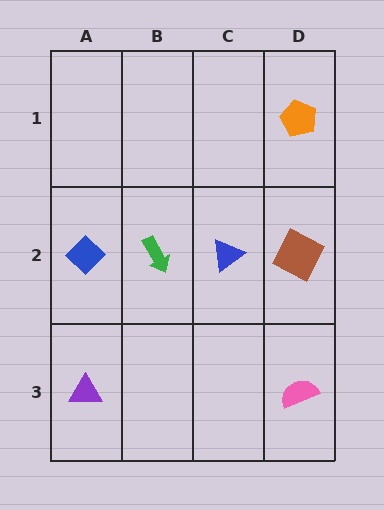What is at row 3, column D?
A pink semicircle.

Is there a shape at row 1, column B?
No, that cell is empty.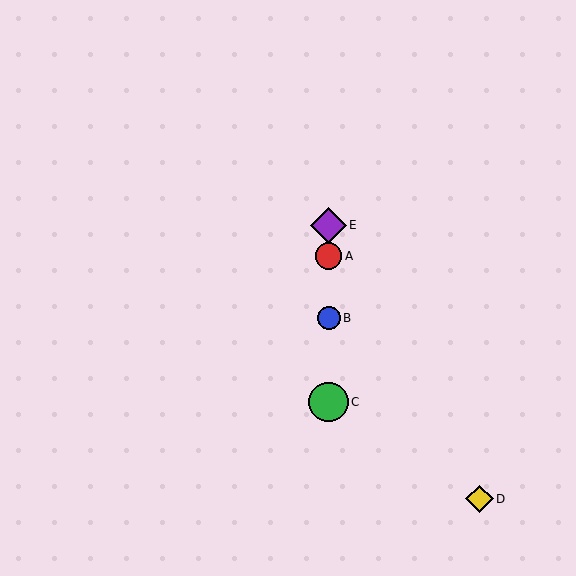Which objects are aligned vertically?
Objects A, B, C, E are aligned vertically.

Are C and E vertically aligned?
Yes, both are at x≈329.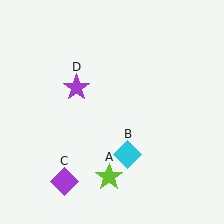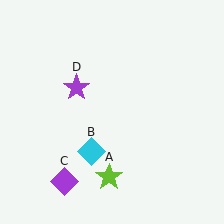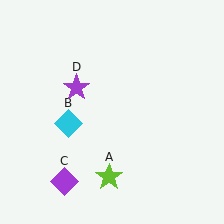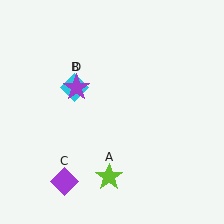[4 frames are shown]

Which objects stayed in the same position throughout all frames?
Lime star (object A) and purple diamond (object C) and purple star (object D) remained stationary.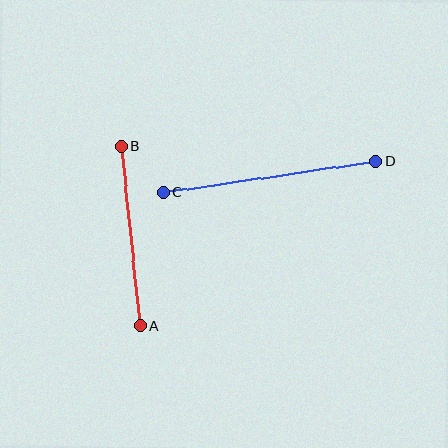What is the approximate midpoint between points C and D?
The midpoint is at approximately (270, 177) pixels.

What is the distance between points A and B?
The distance is approximately 181 pixels.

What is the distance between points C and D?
The distance is approximately 214 pixels.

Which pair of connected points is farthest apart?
Points C and D are farthest apart.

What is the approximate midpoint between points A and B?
The midpoint is at approximately (131, 236) pixels.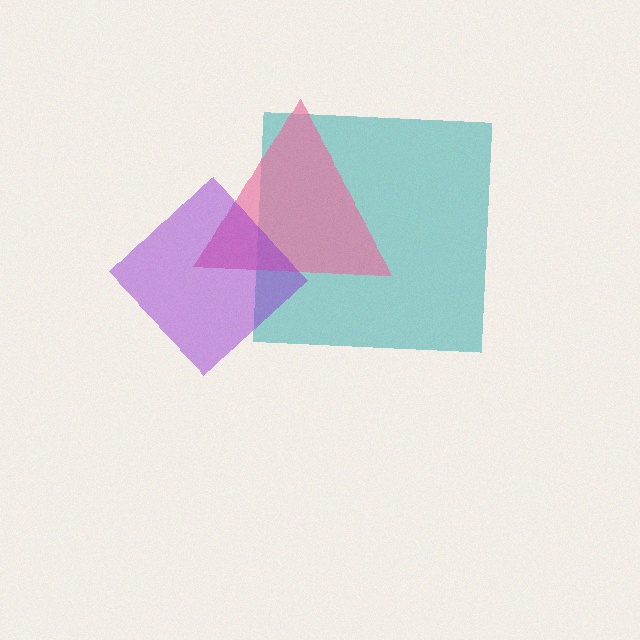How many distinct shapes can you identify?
There are 3 distinct shapes: a teal square, a pink triangle, a purple diamond.